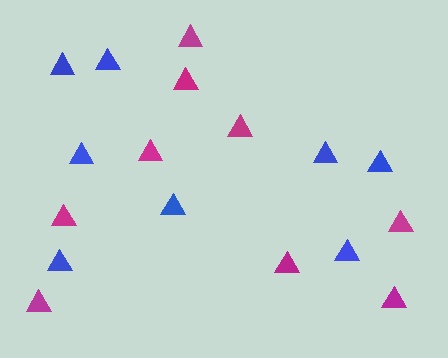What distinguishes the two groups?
There are 2 groups: one group of blue triangles (8) and one group of magenta triangles (9).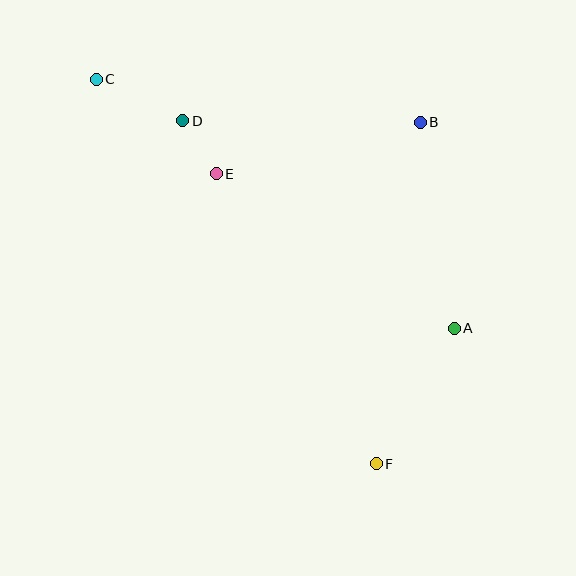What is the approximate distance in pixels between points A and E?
The distance between A and E is approximately 284 pixels.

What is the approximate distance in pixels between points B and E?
The distance between B and E is approximately 211 pixels.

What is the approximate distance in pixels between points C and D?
The distance between C and D is approximately 96 pixels.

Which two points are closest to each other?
Points D and E are closest to each other.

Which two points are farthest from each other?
Points C and F are farthest from each other.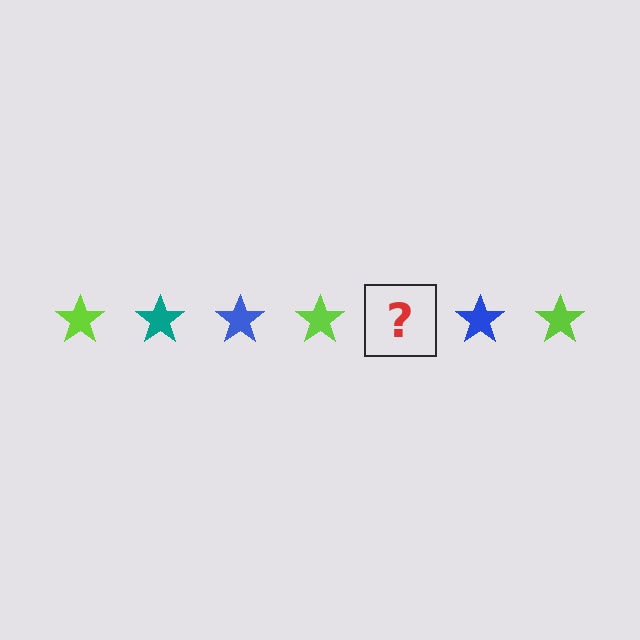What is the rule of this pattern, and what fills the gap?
The rule is that the pattern cycles through lime, teal, blue stars. The gap should be filled with a teal star.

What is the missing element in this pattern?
The missing element is a teal star.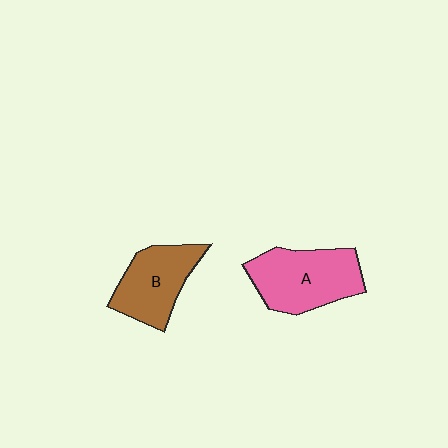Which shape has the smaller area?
Shape B (brown).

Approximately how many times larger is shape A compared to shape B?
Approximately 1.2 times.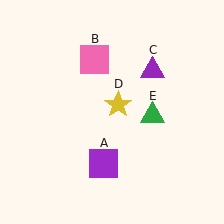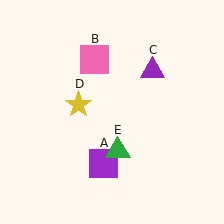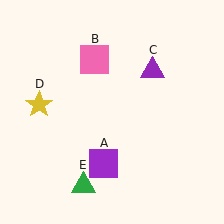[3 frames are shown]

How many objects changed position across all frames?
2 objects changed position: yellow star (object D), green triangle (object E).